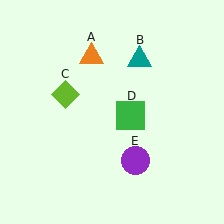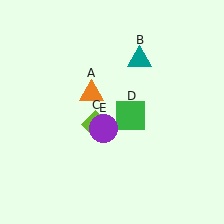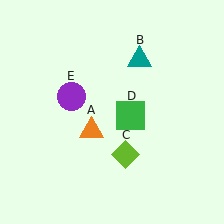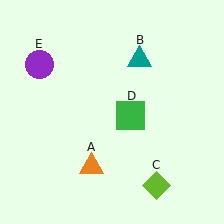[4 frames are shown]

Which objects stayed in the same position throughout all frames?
Teal triangle (object B) and green square (object D) remained stationary.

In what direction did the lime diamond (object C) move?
The lime diamond (object C) moved down and to the right.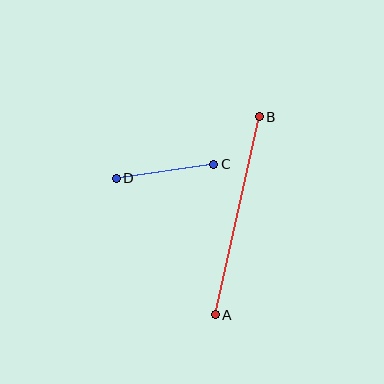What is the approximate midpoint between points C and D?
The midpoint is at approximately (165, 171) pixels.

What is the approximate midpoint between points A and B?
The midpoint is at approximately (237, 216) pixels.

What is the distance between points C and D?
The distance is approximately 99 pixels.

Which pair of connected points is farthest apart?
Points A and B are farthest apart.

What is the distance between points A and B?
The distance is approximately 203 pixels.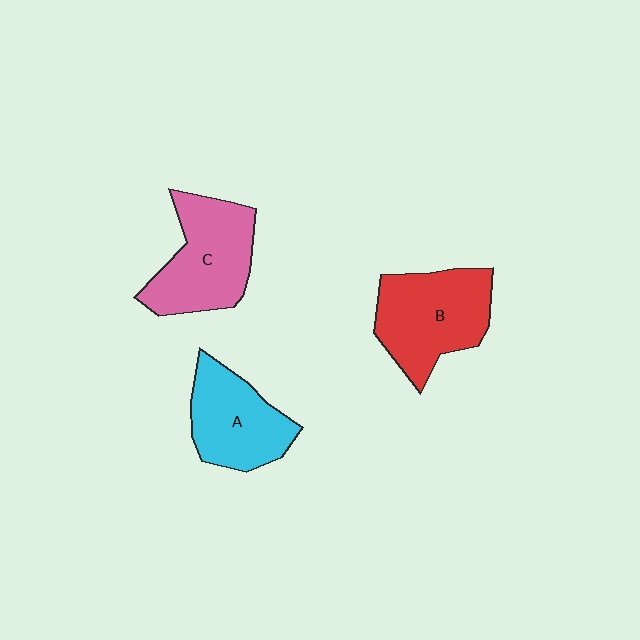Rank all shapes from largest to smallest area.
From largest to smallest: B (red), C (pink), A (cyan).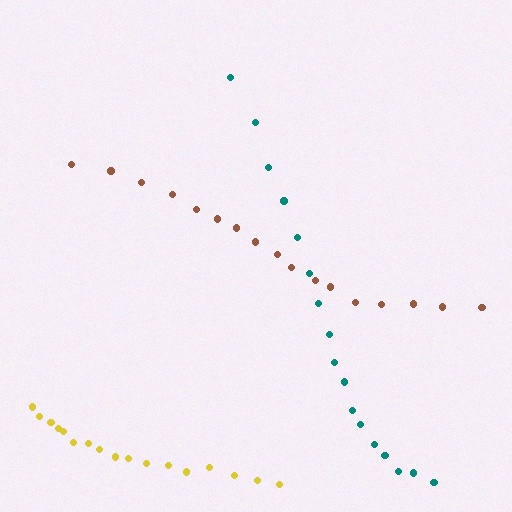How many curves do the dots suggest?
There are 3 distinct paths.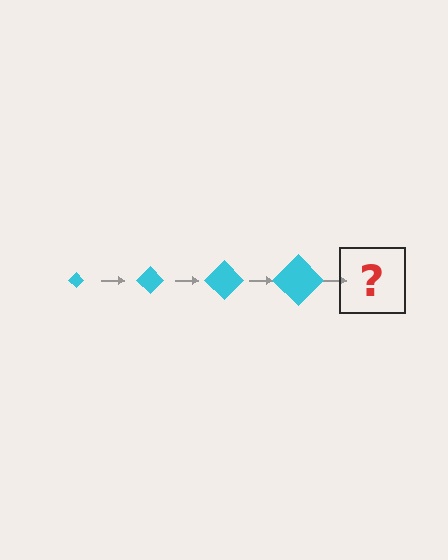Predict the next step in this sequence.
The next step is a cyan diamond, larger than the previous one.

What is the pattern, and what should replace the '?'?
The pattern is that the diamond gets progressively larger each step. The '?' should be a cyan diamond, larger than the previous one.